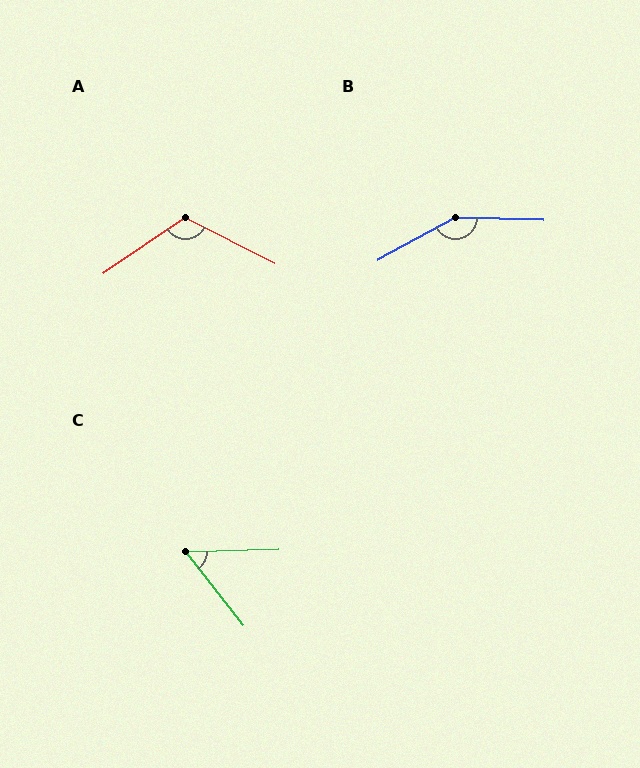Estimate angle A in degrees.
Approximately 119 degrees.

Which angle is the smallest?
C, at approximately 54 degrees.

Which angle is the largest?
B, at approximately 149 degrees.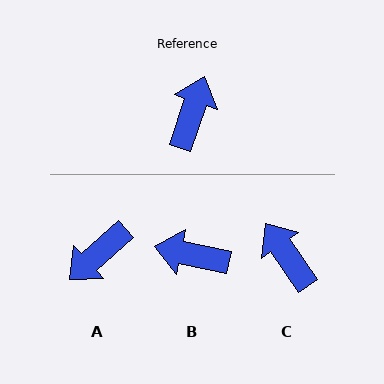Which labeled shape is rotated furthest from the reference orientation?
A, about 150 degrees away.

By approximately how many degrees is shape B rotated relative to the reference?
Approximately 97 degrees counter-clockwise.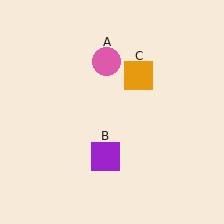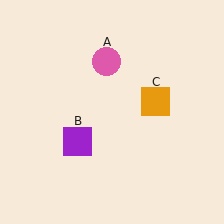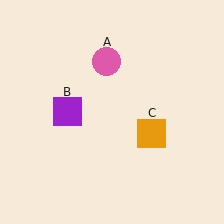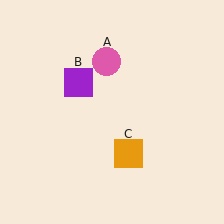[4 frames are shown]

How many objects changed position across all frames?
2 objects changed position: purple square (object B), orange square (object C).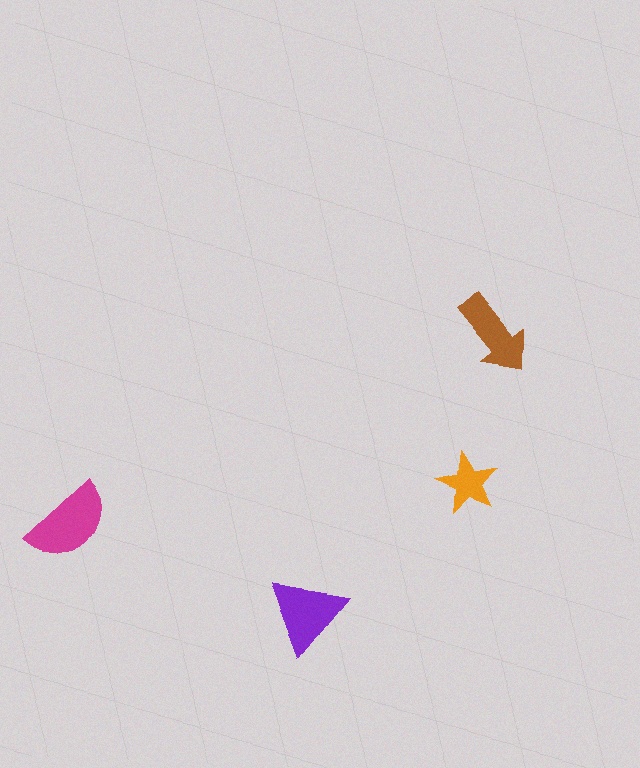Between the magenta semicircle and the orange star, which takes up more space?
The magenta semicircle.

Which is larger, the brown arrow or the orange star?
The brown arrow.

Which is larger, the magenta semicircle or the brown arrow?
The magenta semicircle.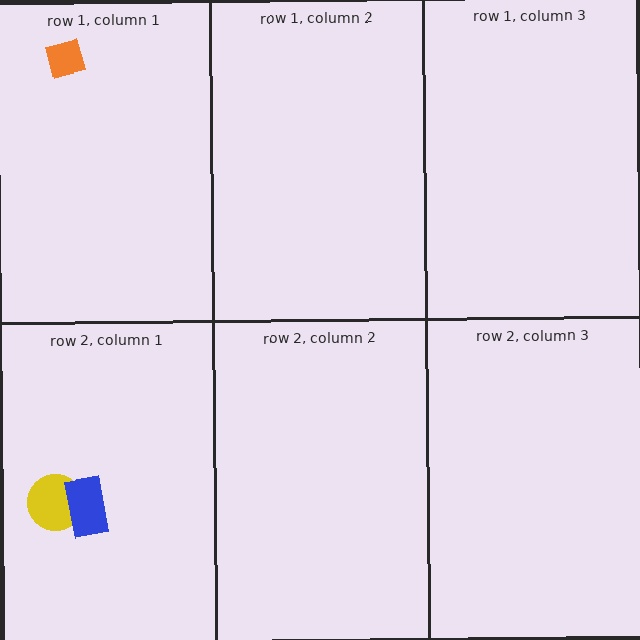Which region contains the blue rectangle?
The row 2, column 1 region.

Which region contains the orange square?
The row 1, column 1 region.